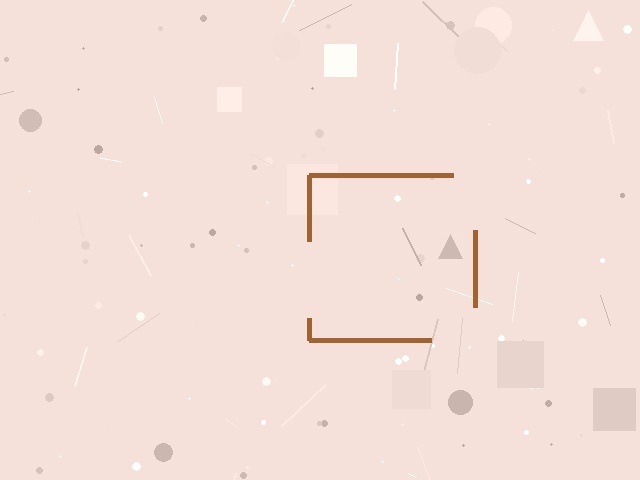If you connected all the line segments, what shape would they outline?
They would outline a square.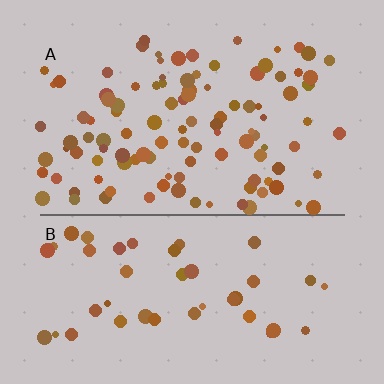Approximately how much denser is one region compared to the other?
Approximately 2.5× — region A over region B.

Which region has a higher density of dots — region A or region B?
A (the top).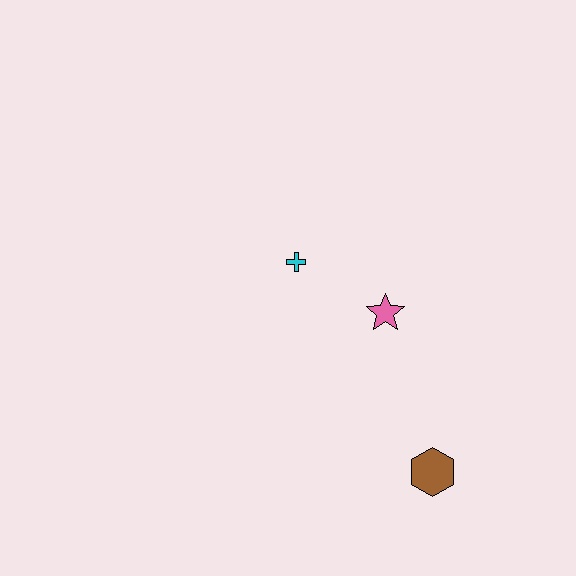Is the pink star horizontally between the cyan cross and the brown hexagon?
Yes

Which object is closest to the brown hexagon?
The pink star is closest to the brown hexagon.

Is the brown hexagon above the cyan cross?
No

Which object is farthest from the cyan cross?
The brown hexagon is farthest from the cyan cross.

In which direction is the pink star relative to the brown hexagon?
The pink star is above the brown hexagon.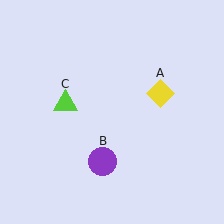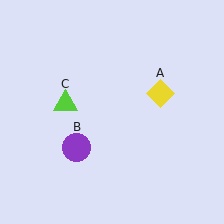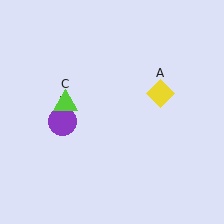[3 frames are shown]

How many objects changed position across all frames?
1 object changed position: purple circle (object B).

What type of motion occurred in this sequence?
The purple circle (object B) rotated clockwise around the center of the scene.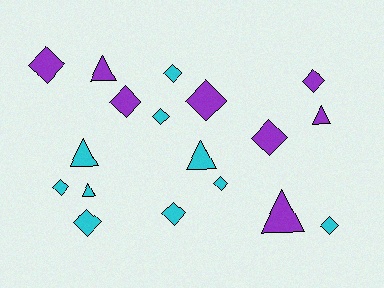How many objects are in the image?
There are 18 objects.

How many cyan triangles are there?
There are 3 cyan triangles.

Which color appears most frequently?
Cyan, with 10 objects.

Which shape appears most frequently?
Diamond, with 12 objects.